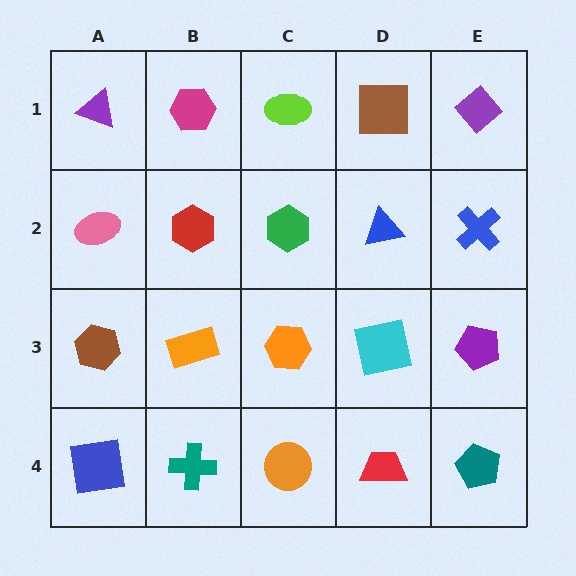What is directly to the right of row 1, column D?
A purple diamond.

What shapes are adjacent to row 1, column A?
A pink ellipse (row 2, column A), a magenta hexagon (row 1, column B).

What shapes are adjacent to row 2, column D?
A brown square (row 1, column D), a cyan square (row 3, column D), a green hexagon (row 2, column C), a blue cross (row 2, column E).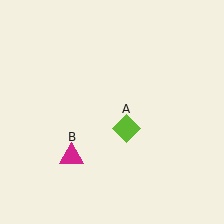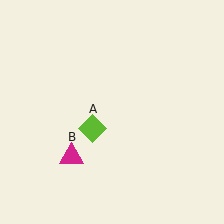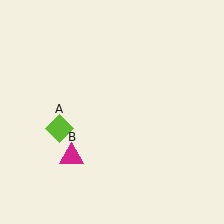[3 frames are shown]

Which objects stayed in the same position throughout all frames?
Magenta triangle (object B) remained stationary.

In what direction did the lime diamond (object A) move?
The lime diamond (object A) moved left.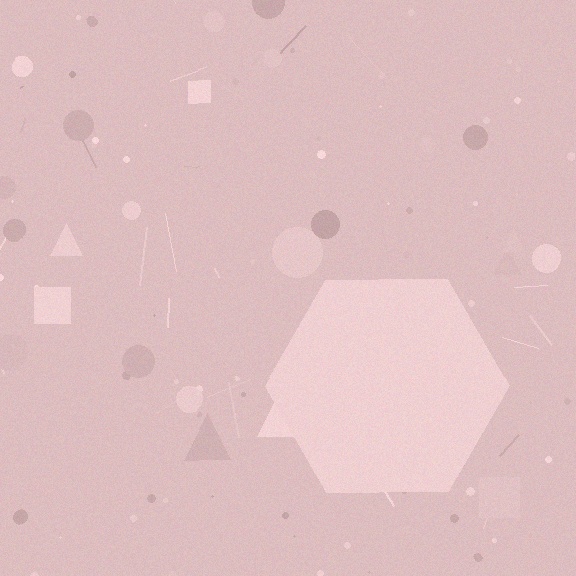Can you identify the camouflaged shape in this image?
The camouflaged shape is a hexagon.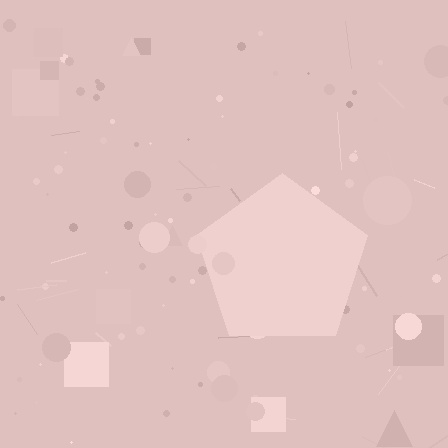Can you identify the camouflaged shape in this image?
The camouflaged shape is a pentagon.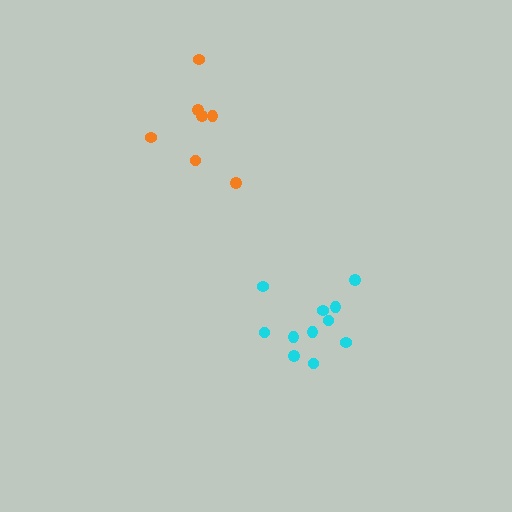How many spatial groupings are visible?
There are 2 spatial groupings.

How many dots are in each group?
Group 1: 11 dots, Group 2: 7 dots (18 total).